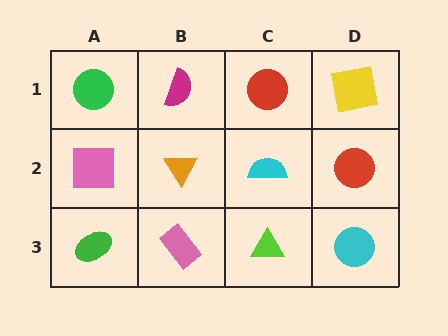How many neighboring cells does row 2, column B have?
4.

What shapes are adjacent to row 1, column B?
An orange triangle (row 2, column B), a green circle (row 1, column A), a red circle (row 1, column C).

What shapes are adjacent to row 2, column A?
A green circle (row 1, column A), a green ellipse (row 3, column A), an orange triangle (row 2, column B).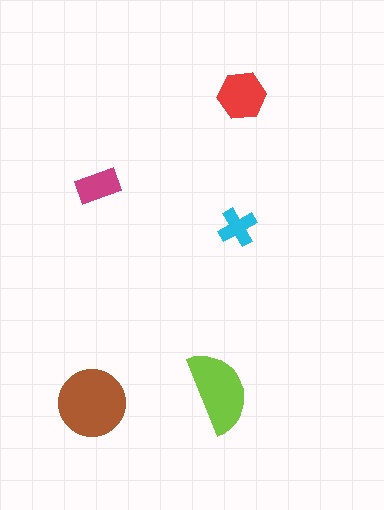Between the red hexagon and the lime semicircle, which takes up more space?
The lime semicircle.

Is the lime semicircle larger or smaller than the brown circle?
Smaller.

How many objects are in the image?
There are 5 objects in the image.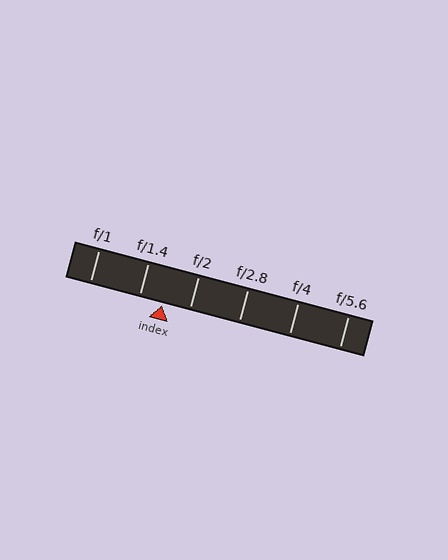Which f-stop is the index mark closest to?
The index mark is closest to f/1.4.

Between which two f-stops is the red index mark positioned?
The index mark is between f/1.4 and f/2.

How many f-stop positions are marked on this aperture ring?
There are 6 f-stop positions marked.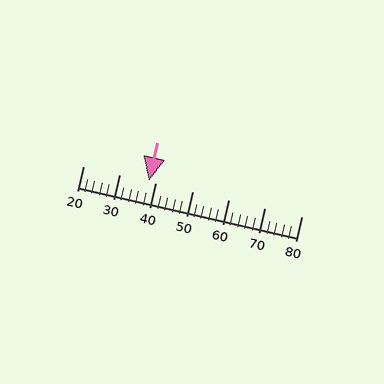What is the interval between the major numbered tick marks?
The major tick marks are spaced 10 units apart.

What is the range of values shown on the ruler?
The ruler shows values from 20 to 80.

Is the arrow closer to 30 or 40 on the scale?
The arrow is closer to 40.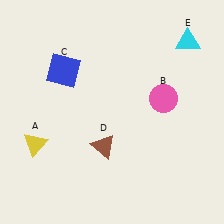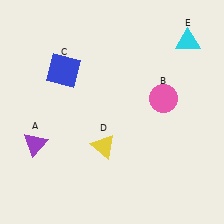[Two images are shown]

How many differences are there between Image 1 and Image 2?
There are 2 differences between the two images.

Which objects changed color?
A changed from yellow to purple. D changed from brown to yellow.